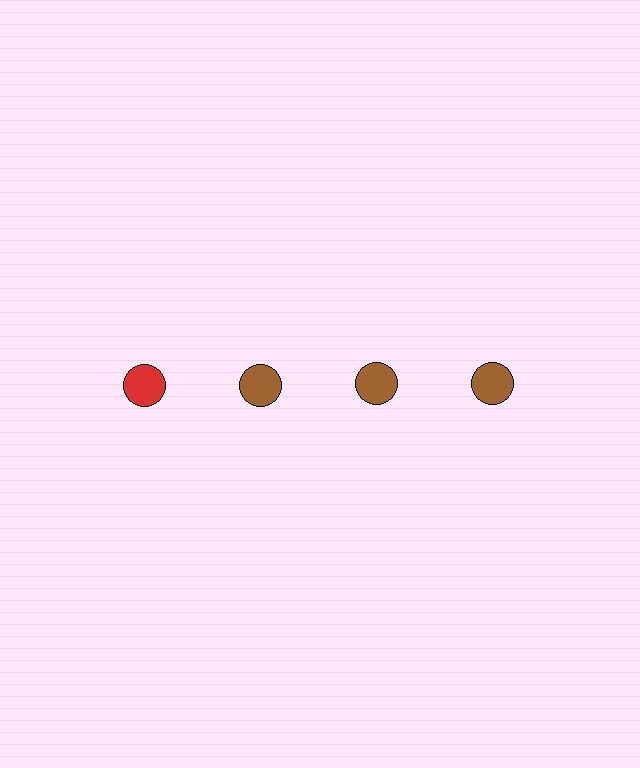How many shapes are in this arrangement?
There are 4 shapes arranged in a grid pattern.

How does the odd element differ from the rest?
It has a different color: red instead of brown.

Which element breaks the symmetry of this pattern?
The red circle in the top row, leftmost column breaks the symmetry. All other shapes are brown circles.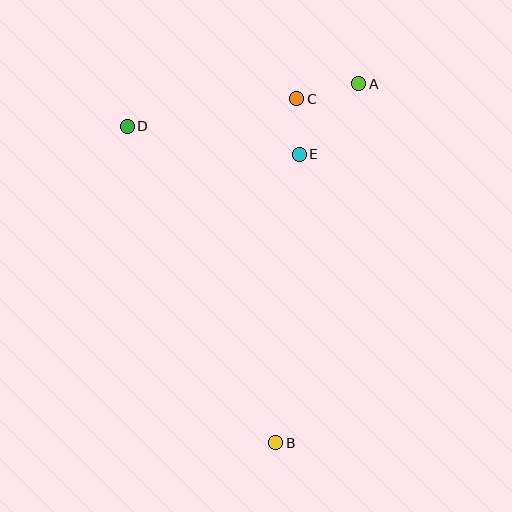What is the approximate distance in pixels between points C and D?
The distance between C and D is approximately 172 pixels.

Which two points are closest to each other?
Points C and E are closest to each other.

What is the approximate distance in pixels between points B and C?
The distance between B and C is approximately 344 pixels.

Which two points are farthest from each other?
Points A and B are farthest from each other.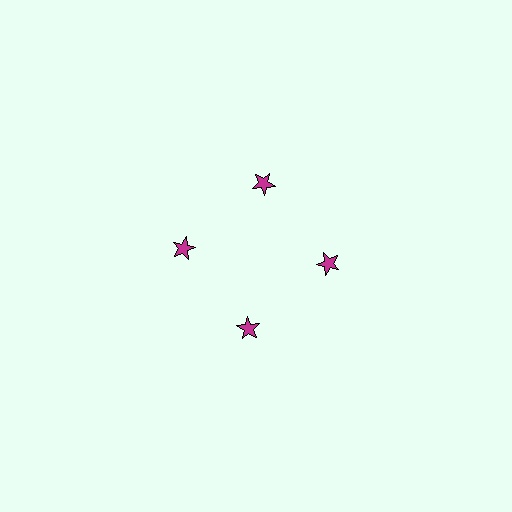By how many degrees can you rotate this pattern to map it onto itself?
The pattern maps onto itself every 90 degrees of rotation.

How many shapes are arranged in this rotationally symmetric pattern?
There are 4 shapes, arranged in 4 groups of 1.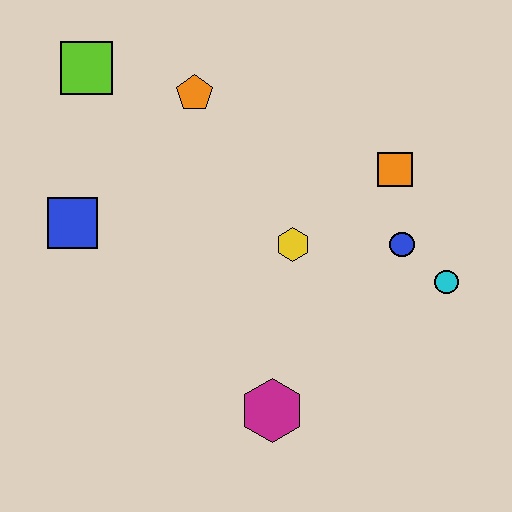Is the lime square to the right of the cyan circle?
No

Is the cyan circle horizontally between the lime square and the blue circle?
No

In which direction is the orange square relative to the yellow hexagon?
The orange square is to the right of the yellow hexagon.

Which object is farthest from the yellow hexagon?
The lime square is farthest from the yellow hexagon.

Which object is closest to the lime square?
The orange pentagon is closest to the lime square.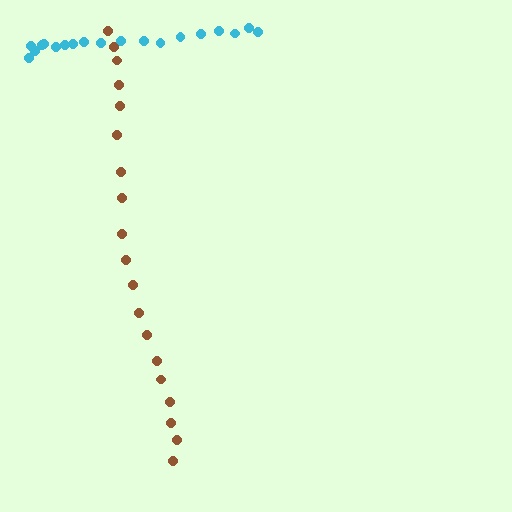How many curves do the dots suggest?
There are 2 distinct paths.